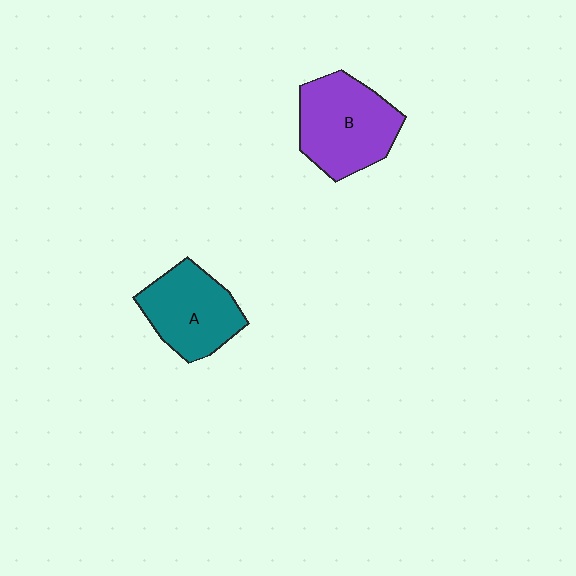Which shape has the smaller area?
Shape A (teal).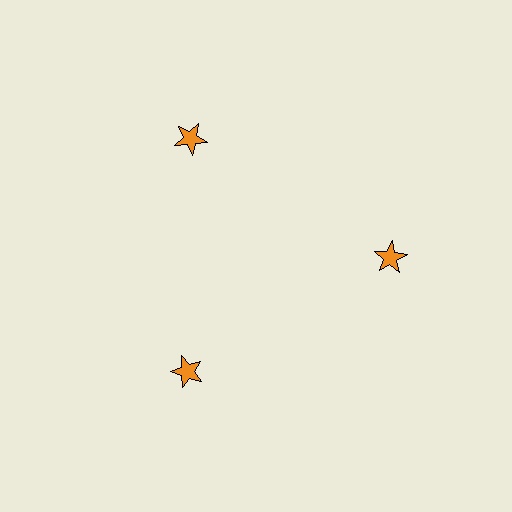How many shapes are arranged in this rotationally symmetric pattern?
There are 3 shapes, arranged in 3 groups of 1.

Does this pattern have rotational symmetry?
Yes, this pattern has 3-fold rotational symmetry. It looks the same after rotating 120 degrees around the center.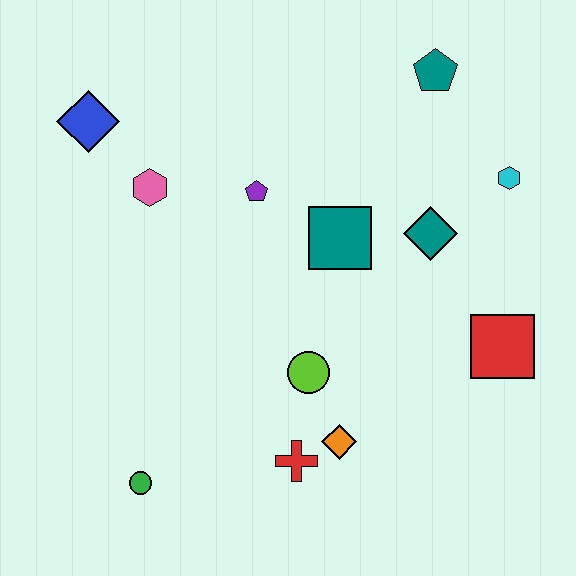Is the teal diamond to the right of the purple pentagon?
Yes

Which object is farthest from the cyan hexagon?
The green circle is farthest from the cyan hexagon.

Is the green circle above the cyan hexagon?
No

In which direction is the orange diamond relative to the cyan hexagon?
The orange diamond is below the cyan hexagon.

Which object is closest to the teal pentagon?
The cyan hexagon is closest to the teal pentagon.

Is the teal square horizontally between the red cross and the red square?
Yes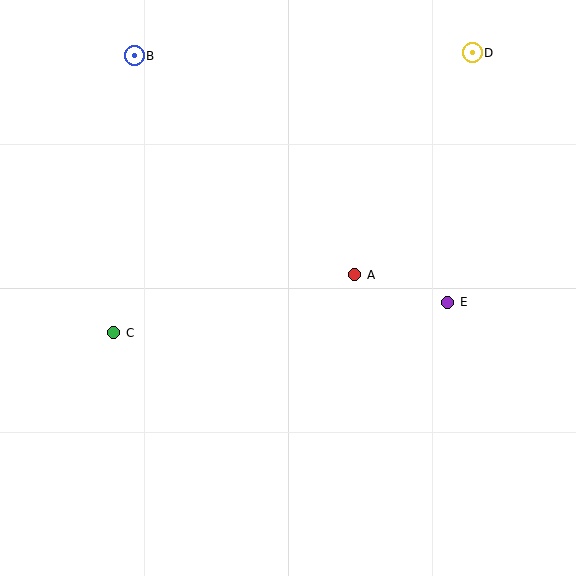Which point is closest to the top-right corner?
Point D is closest to the top-right corner.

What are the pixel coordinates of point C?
Point C is at (114, 333).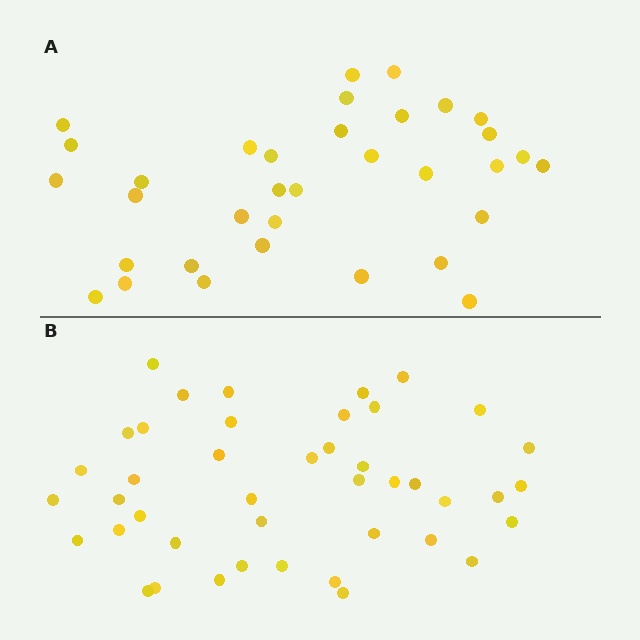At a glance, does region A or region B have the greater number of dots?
Region B (the bottom region) has more dots.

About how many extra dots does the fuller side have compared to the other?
Region B has roughly 8 or so more dots than region A.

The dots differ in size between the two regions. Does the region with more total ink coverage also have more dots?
No. Region A has more total ink coverage because its dots are larger, but region B actually contains more individual dots. Total area can be misleading — the number of items is what matters here.